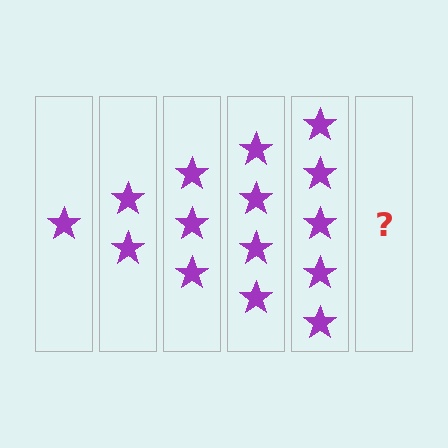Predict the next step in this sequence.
The next step is 6 stars.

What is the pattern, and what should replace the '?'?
The pattern is that each step adds one more star. The '?' should be 6 stars.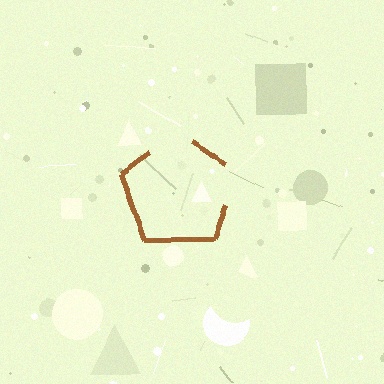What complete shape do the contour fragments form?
The contour fragments form a pentagon.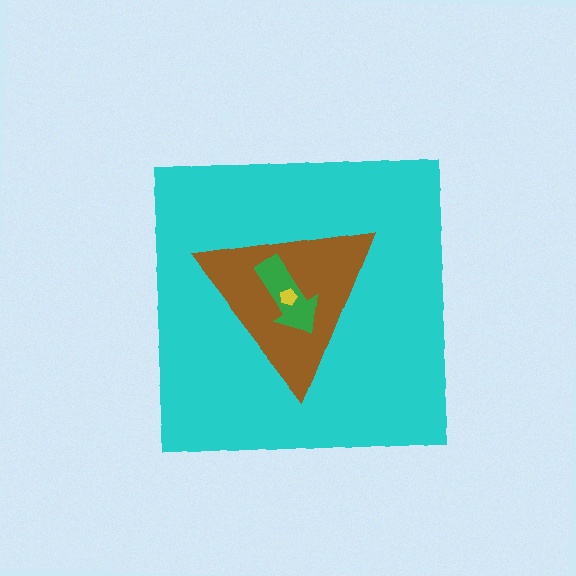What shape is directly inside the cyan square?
The brown triangle.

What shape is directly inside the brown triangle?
The green arrow.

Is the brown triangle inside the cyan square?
Yes.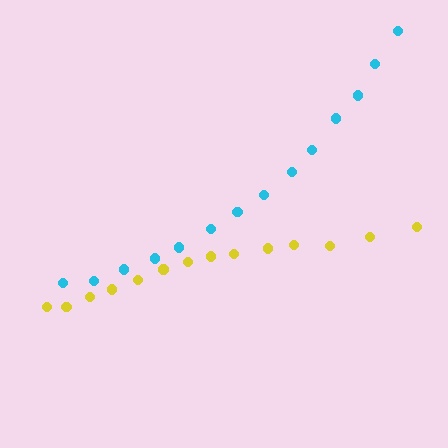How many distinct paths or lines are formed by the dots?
There are 2 distinct paths.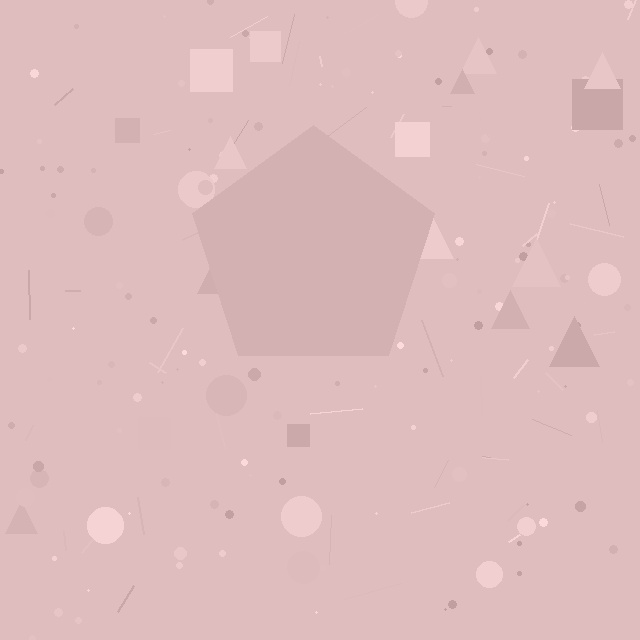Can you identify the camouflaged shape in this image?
The camouflaged shape is a pentagon.